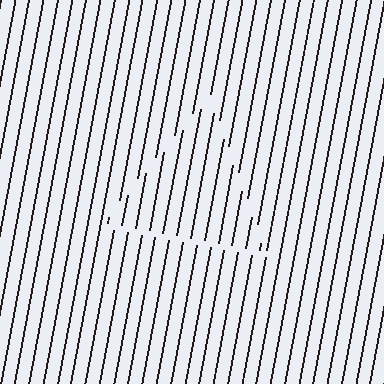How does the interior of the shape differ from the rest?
The interior of the shape contains the same grating, shifted by half a period — the contour is defined by the phase discontinuity where line-ends from the inner and outer gratings abut.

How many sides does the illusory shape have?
3 sides — the line-ends trace a triangle.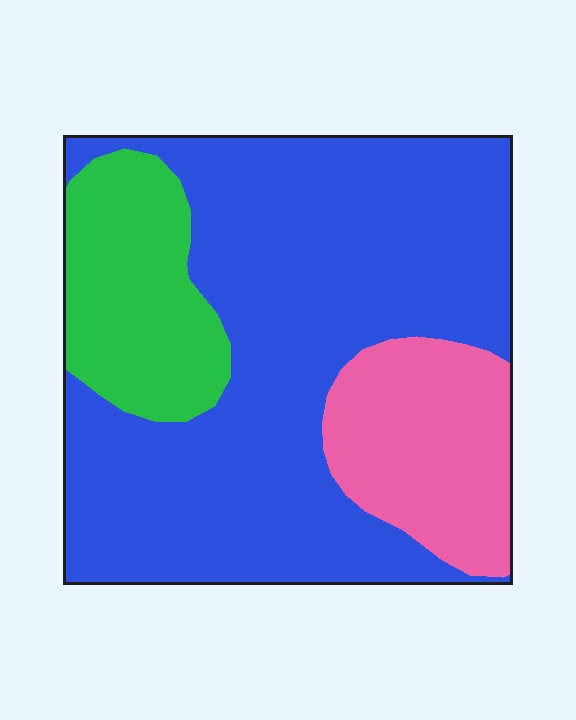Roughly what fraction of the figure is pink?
Pink covers about 20% of the figure.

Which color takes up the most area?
Blue, at roughly 65%.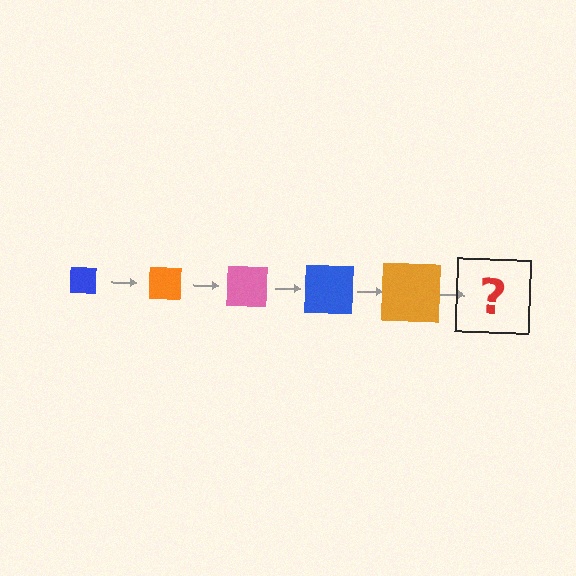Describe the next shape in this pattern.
It should be a pink square, larger than the previous one.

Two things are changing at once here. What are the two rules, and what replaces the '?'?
The two rules are that the square grows larger each step and the color cycles through blue, orange, and pink. The '?' should be a pink square, larger than the previous one.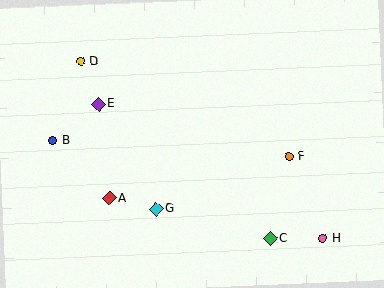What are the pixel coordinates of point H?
Point H is at (323, 238).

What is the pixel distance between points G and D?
The distance between G and D is 166 pixels.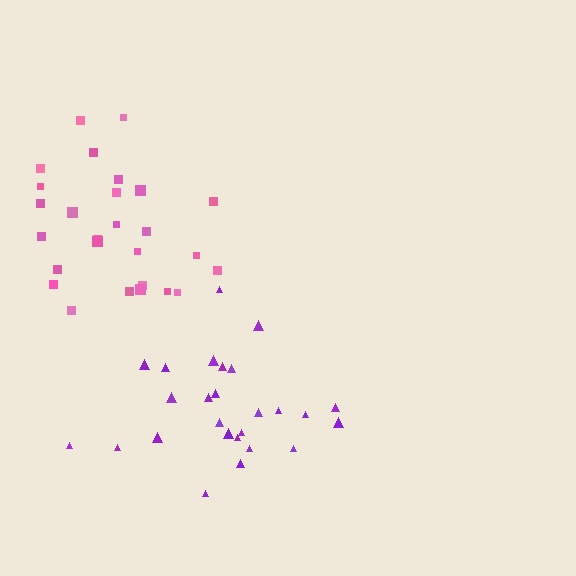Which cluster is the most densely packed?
Purple.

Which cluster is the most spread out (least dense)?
Pink.